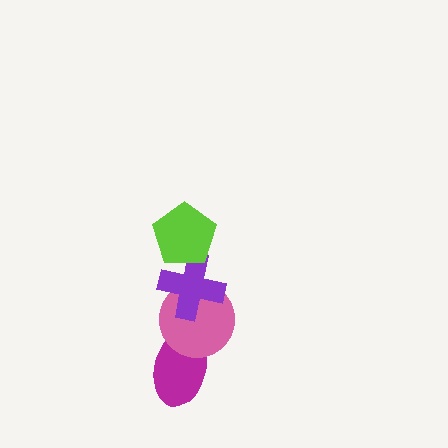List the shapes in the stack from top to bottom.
From top to bottom: the lime pentagon, the purple cross, the pink circle, the magenta ellipse.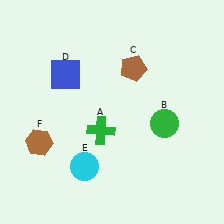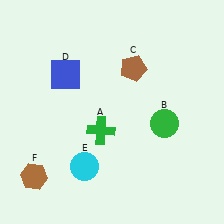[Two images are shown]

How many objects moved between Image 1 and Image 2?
1 object moved between the two images.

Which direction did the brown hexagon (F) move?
The brown hexagon (F) moved down.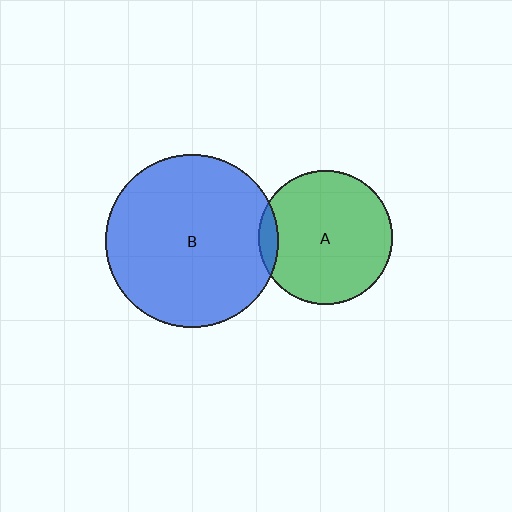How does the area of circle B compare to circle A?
Approximately 1.7 times.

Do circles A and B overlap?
Yes.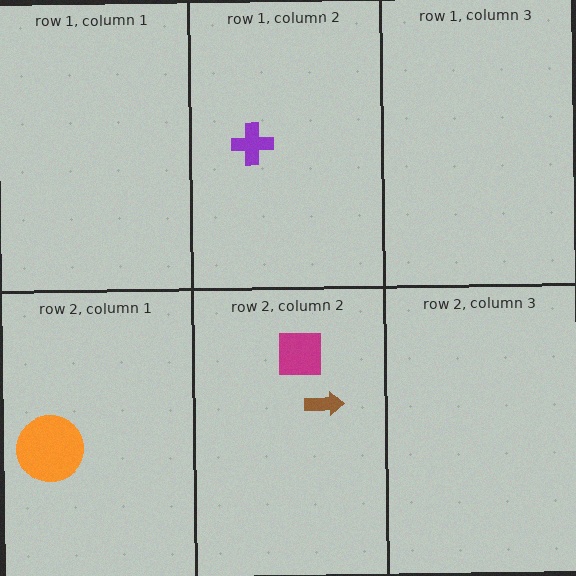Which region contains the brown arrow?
The row 2, column 2 region.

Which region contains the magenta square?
The row 2, column 2 region.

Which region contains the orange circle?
The row 2, column 1 region.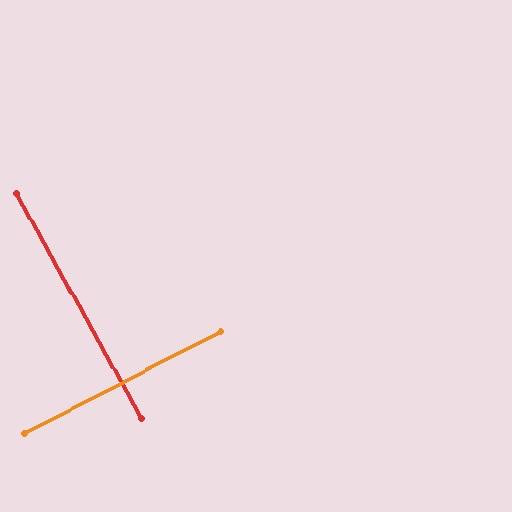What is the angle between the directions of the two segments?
Approximately 88 degrees.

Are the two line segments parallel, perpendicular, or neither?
Perpendicular — they meet at approximately 88°.